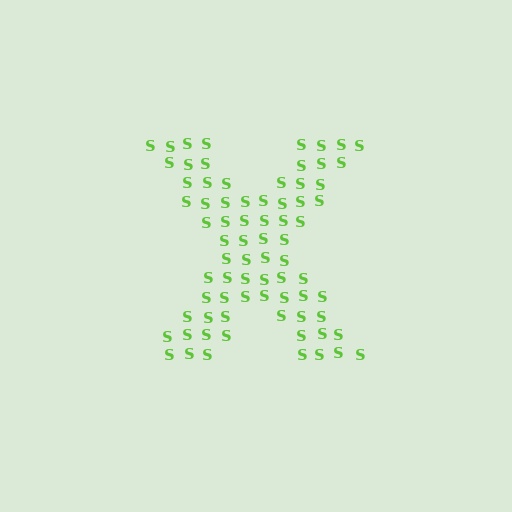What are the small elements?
The small elements are letter S's.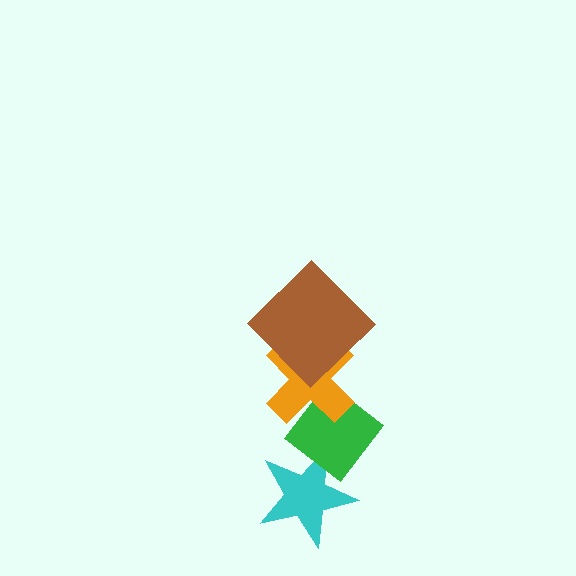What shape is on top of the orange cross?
The brown diamond is on top of the orange cross.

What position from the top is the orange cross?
The orange cross is 2nd from the top.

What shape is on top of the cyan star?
The green diamond is on top of the cyan star.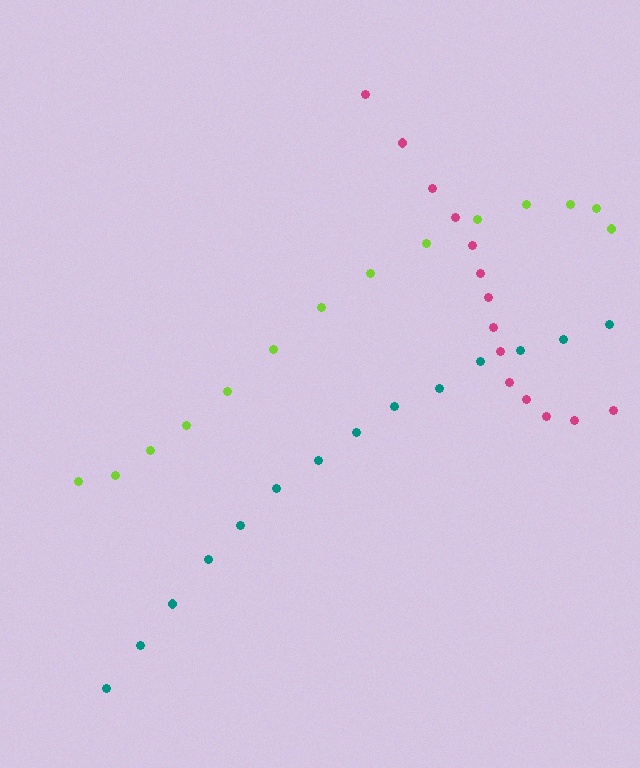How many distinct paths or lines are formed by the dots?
There are 3 distinct paths.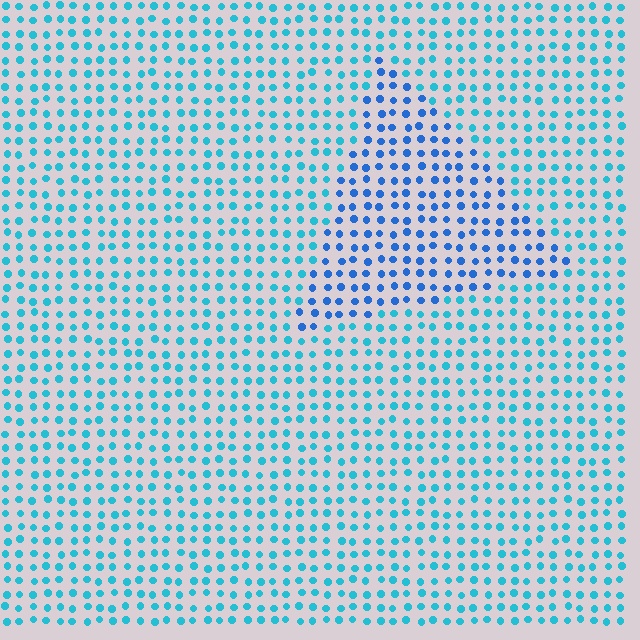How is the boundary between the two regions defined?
The boundary is defined purely by a slight shift in hue (about 29 degrees). Spacing, size, and orientation are identical on both sides.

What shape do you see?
I see a triangle.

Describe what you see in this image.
The image is filled with small cyan elements in a uniform arrangement. A triangle-shaped region is visible where the elements are tinted to a slightly different hue, forming a subtle color boundary.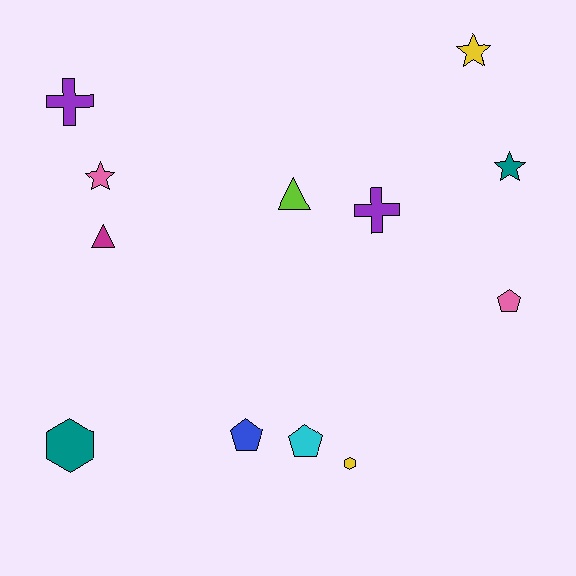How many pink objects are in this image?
There are 2 pink objects.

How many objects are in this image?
There are 12 objects.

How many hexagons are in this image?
There are 2 hexagons.